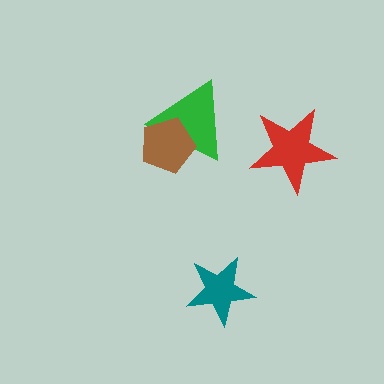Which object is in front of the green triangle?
The brown pentagon is in front of the green triangle.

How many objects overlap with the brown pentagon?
1 object overlaps with the brown pentagon.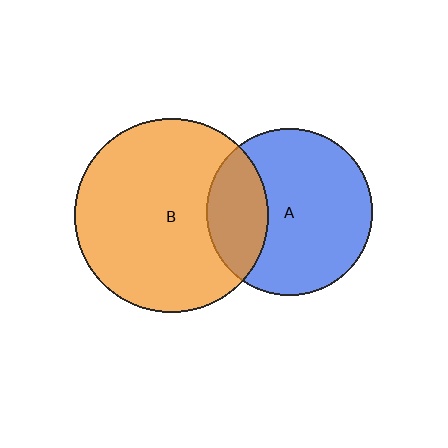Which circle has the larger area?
Circle B (orange).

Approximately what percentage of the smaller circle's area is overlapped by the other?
Approximately 25%.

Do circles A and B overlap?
Yes.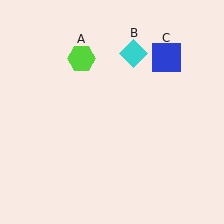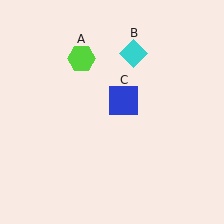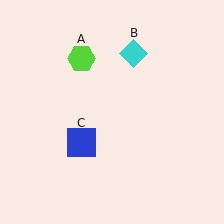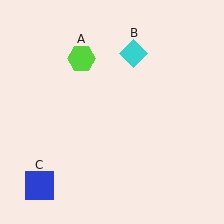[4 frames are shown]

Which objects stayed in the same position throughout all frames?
Lime hexagon (object A) and cyan diamond (object B) remained stationary.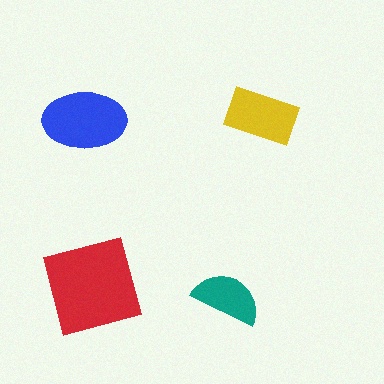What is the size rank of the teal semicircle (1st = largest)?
4th.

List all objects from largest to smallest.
The red square, the blue ellipse, the yellow rectangle, the teal semicircle.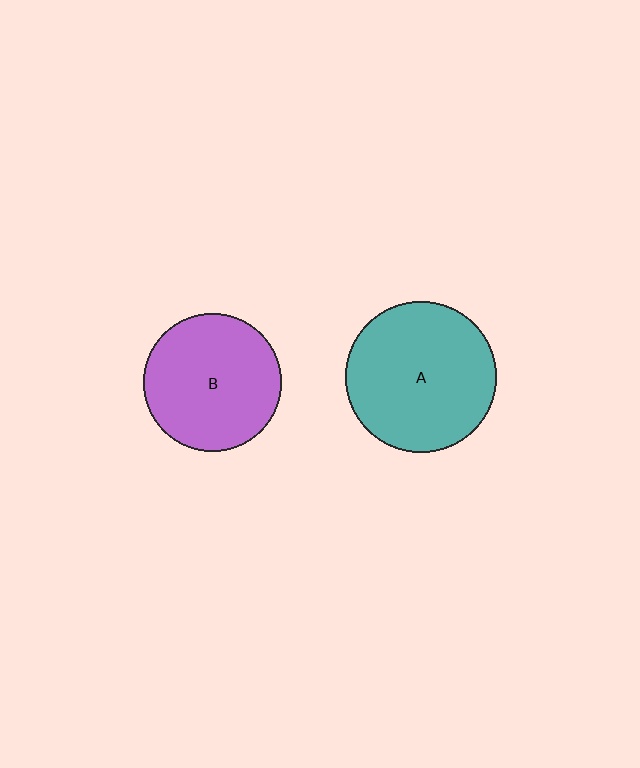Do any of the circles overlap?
No, none of the circles overlap.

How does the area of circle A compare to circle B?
Approximately 1.2 times.